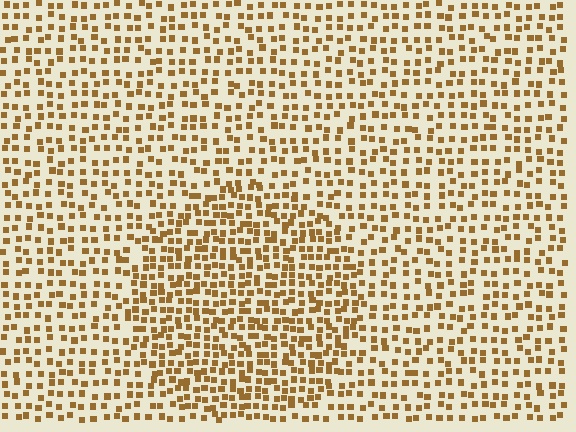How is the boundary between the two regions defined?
The boundary is defined by a change in element density (approximately 1.6x ratio). All elements are the same color, size, and shape.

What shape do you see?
I see a circle.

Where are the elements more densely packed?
The elements are more densely packed inside the circle boundary.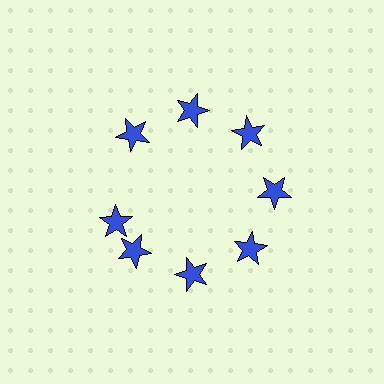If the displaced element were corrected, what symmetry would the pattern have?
It would have 8-fold rotational symmetry — the pattern would map onto itself every 45 degrees.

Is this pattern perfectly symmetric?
No. The 8 blue stars are arranged in a ring, but one element near the 9 o'clock position is rotated out of alignment along the ring, breaking the 8-fold rotational symmetry.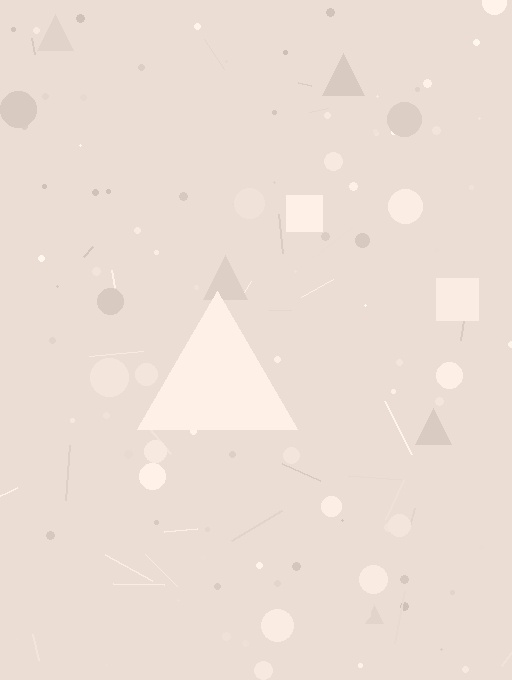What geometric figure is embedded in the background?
A triangle is embedded in the background.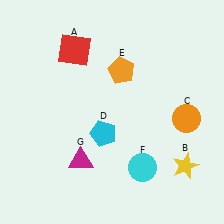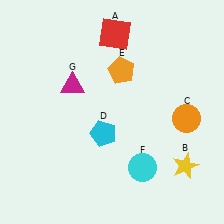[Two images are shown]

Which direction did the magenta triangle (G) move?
The magenta triangle (G) moved up.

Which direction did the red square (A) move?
The red square (A) moved right.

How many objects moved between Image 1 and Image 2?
2 objects moved between the two images.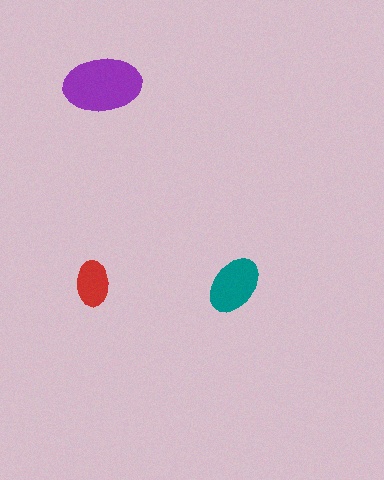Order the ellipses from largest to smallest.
the purple one, the teal one, the red one.